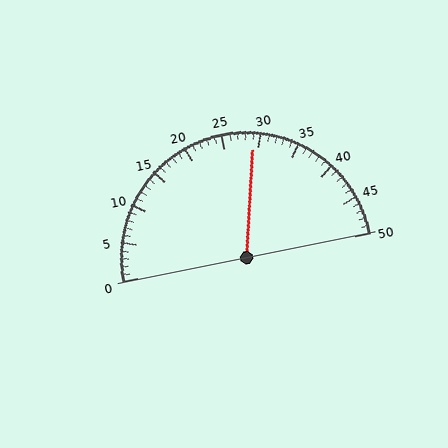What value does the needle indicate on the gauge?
The needle indicates approximately 29.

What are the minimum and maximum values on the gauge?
The gauge ranges from 0 to 50.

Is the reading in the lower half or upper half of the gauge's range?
The reading is in the upper half of the range (0 to 50).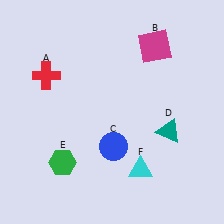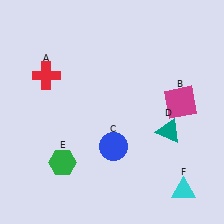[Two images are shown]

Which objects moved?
The objects that moved are: the magenta square (B), the cyan triangle (F).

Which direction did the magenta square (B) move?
The magenta square (B) moved down.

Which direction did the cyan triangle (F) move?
The cyan triangle (F) moved right.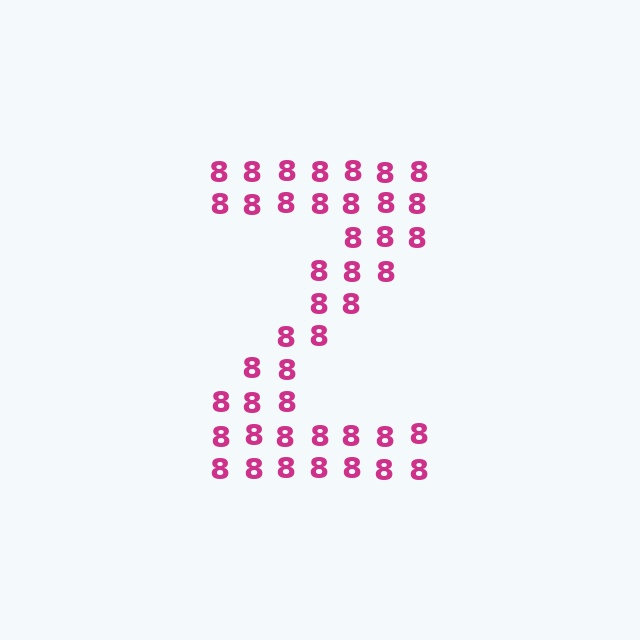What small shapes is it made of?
It is made of small digit 8's.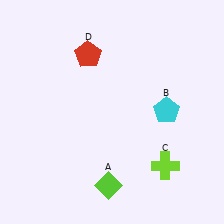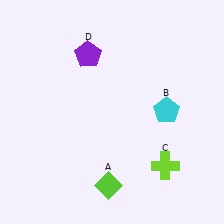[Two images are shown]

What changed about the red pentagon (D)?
In Image 1, D is red. In Image 2, it changed to purple.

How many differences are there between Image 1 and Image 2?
There is 1 difference between the two images.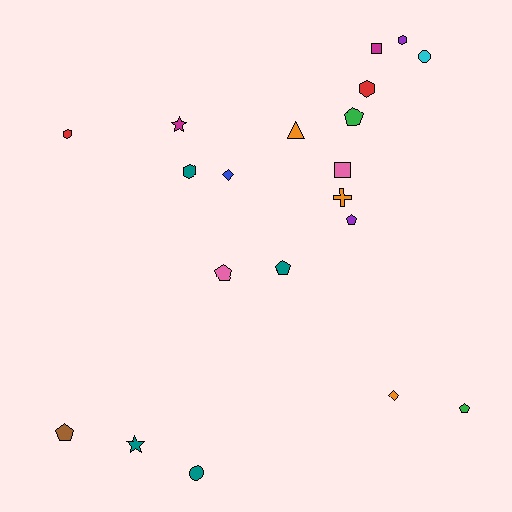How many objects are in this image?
There are 20 objects.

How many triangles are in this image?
There is 1 triangle.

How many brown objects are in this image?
There is 1 brown object.